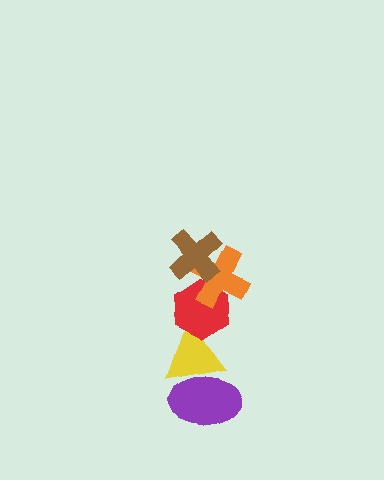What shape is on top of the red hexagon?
The orange cross is on top of the red hexagon.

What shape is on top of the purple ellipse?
The yellow triangle is on top of the purple ellipse.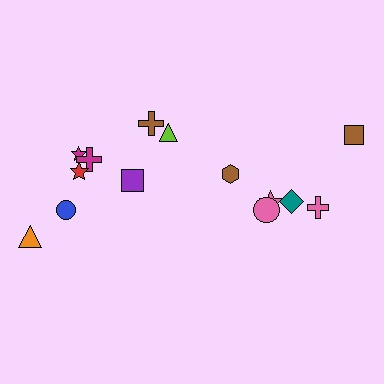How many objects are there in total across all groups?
There are 14 objects.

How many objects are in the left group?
There are 8 objects.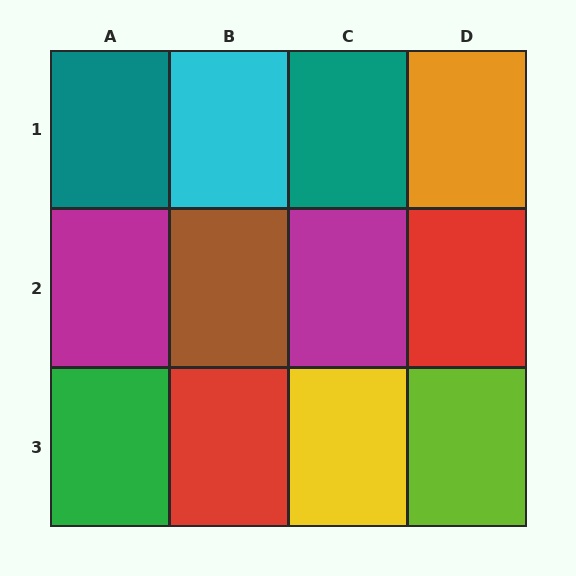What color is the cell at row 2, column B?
Brown.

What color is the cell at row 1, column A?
Teal.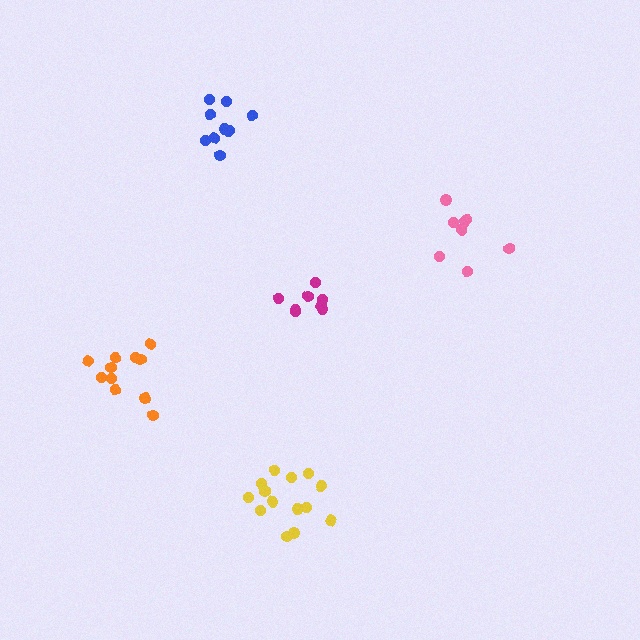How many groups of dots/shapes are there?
There are 5 groups.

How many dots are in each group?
Group 1: 8 dots, Group 2: 11 dots, Group 3: 10 dots, Group 4: 14 dots, Group 5: 8 dots (51 total).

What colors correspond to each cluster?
The clusters are colored: magenta, orange, blue, yellow, pink.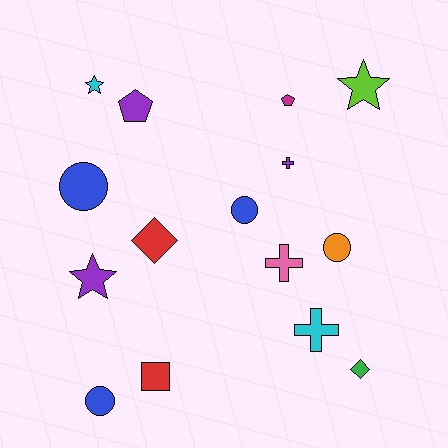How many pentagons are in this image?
There are 2 pentagons.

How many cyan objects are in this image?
There are 2 cyan objects.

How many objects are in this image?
There are 15 objects.